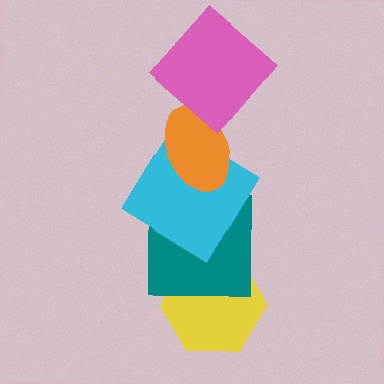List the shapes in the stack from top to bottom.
From top to bottom: the pink diamond, the orange ellipse, the cyan diamond, the teal square, the yellow hexagon.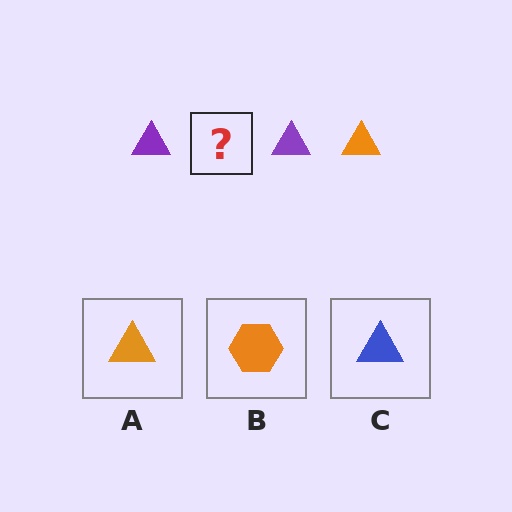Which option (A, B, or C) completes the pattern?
A.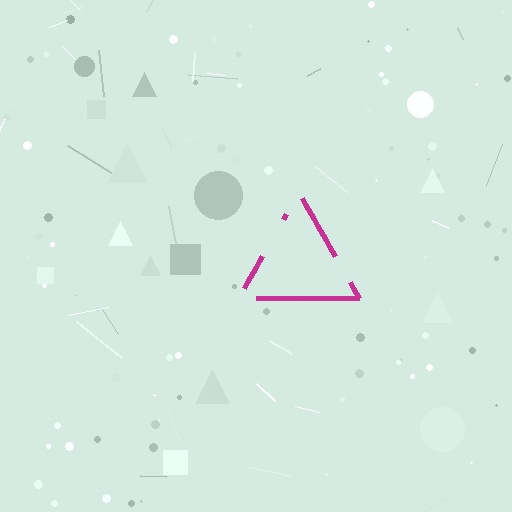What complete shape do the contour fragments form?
The contour fragments form a triangle.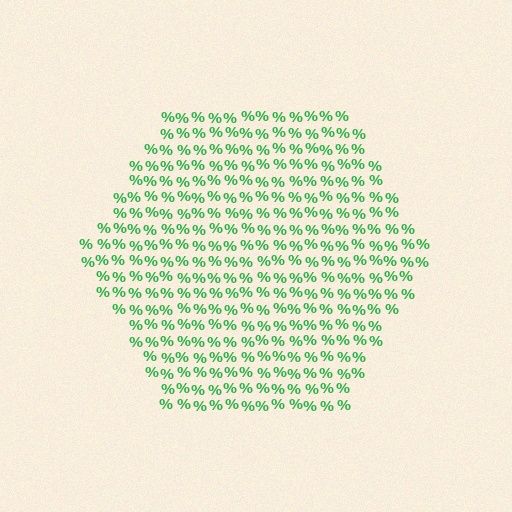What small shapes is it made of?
It is made of small percent signs.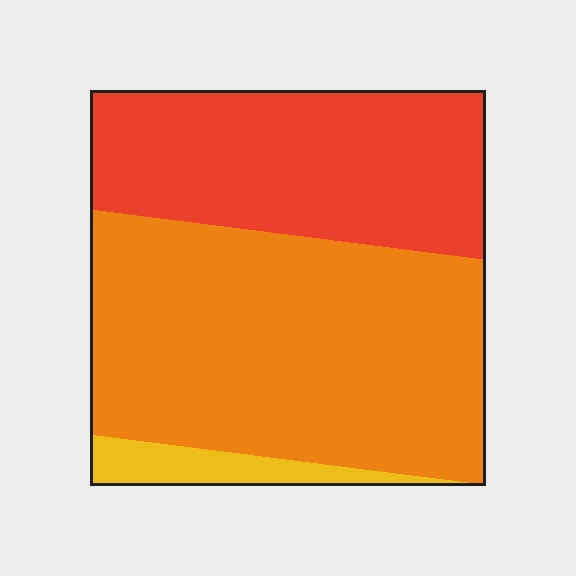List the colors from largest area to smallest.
From largest to smallest: orange, red, yellow.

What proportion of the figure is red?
Red takes up about three eighths (3/8) of the figure.